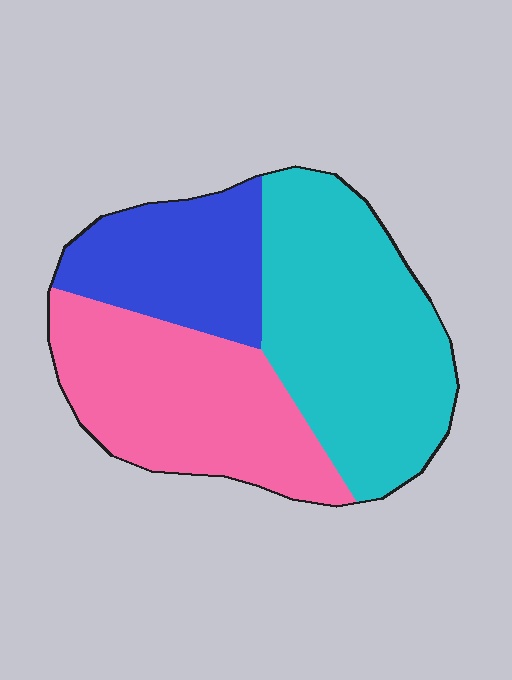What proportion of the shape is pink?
Pink takes up between a third and a half of the shape.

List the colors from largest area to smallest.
From largest to smallest: cyan, pink, blue.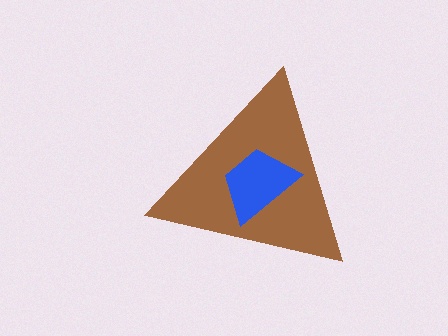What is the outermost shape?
The brown triangle.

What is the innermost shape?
The blue trapezoid.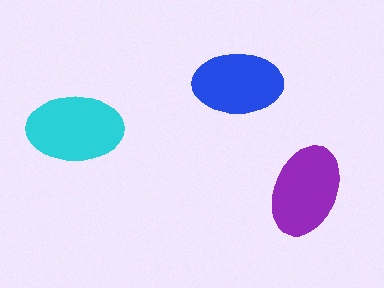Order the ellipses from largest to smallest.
the cyan one, the purple one, the blue one.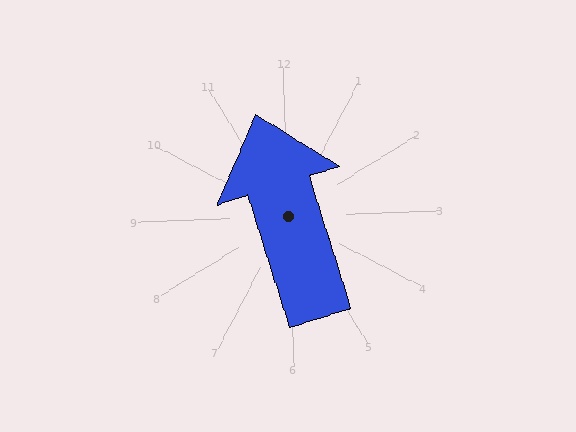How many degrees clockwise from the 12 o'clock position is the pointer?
Approximately 345 degrees.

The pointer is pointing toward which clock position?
Roughly 11 o'clock.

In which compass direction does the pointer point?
North.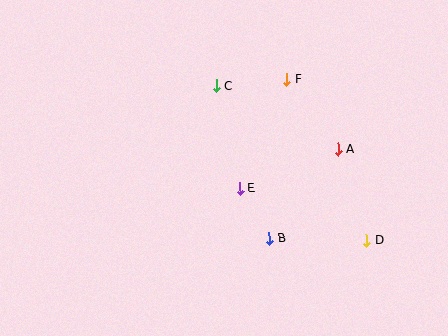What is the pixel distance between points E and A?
The distance between E and A is 106 pixels.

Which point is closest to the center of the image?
Point E at (240, 189) is closest to the center.